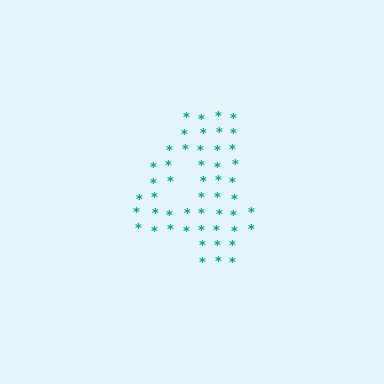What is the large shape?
The large shape is the digit 4.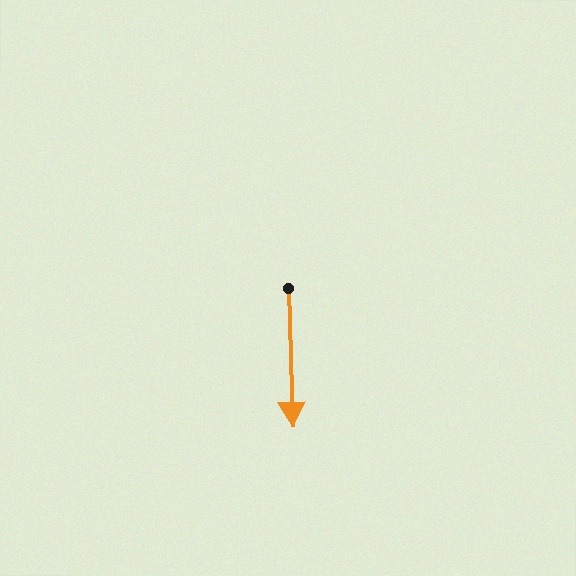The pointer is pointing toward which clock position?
Roughly 6 o'clock.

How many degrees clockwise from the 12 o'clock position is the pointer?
Approximately 178 degrees.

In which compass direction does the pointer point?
South.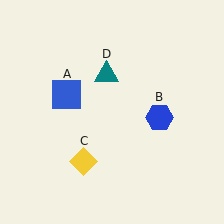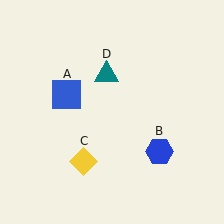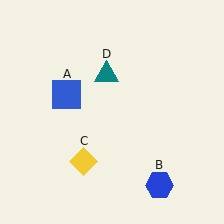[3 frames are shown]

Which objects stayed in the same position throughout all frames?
Blue square (object A) and yellow diamond (object C) and teal triangle (object D) remained stationary.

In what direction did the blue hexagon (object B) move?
The blue hexagon (object B) moved down.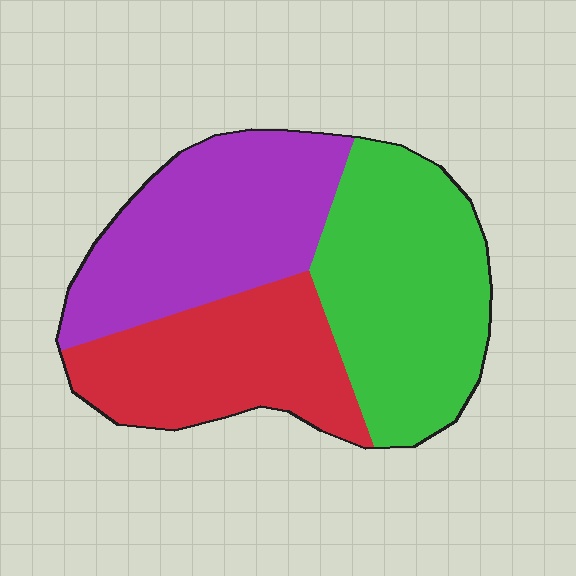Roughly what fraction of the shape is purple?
Purple takes up about one third (1/3) of the shape.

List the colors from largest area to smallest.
From largest to smallest: green, purple, red.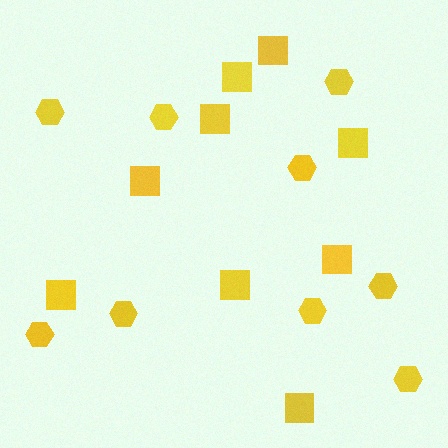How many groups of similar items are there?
There are 2 groups: one group of hexagons (9) and one group of squares (9).